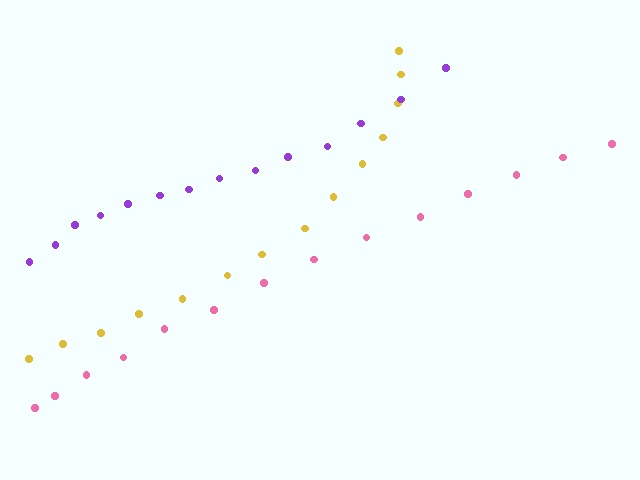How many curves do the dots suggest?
There are 3 distinct paths.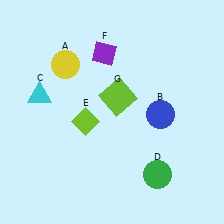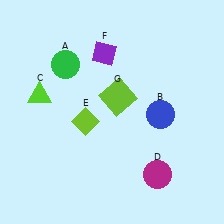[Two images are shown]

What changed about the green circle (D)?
In Image 1, D is green. In Image 2, it changed to magenta.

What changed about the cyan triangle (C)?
In Image 1, C is cyan. In Image 2, it changed to lime.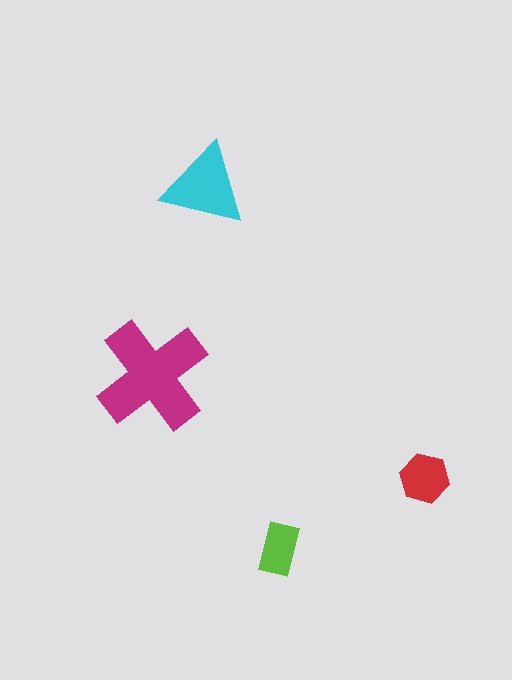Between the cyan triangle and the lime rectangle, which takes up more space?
The cyan triangle.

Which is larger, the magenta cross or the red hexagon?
The magenta cross.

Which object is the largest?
The magenta cross.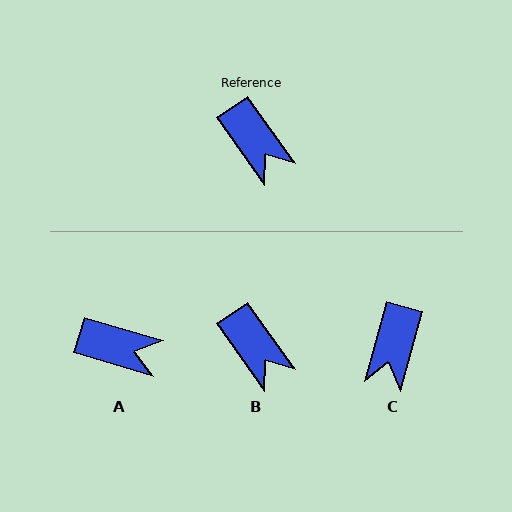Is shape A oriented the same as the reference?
No, it is off by about 38 degrees.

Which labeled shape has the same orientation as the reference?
B.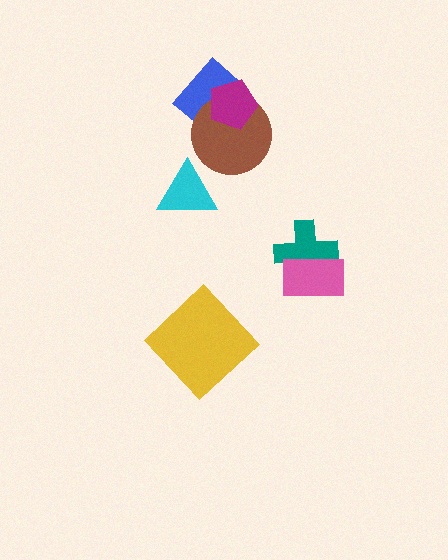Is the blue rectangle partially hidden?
Yes, it is partially covered by another shape.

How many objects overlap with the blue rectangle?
2 objects overlap with the blue rectangle.